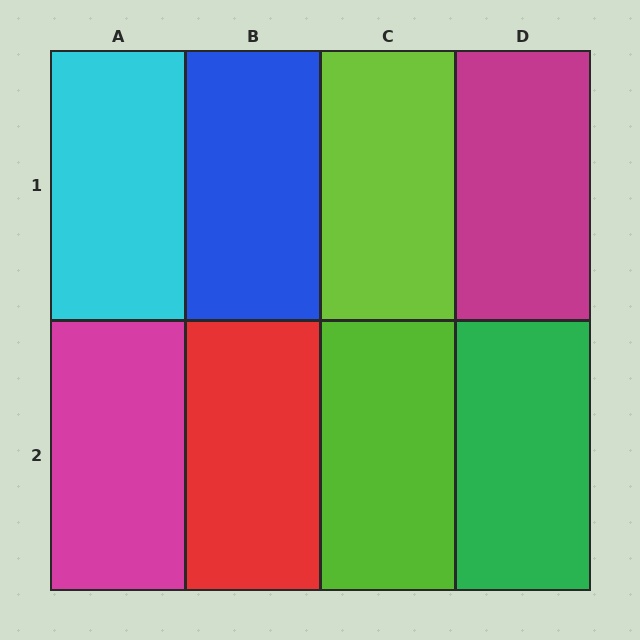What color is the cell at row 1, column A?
Cyan.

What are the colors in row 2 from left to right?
Magenta, red, lime, green.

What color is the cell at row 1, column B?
Blue.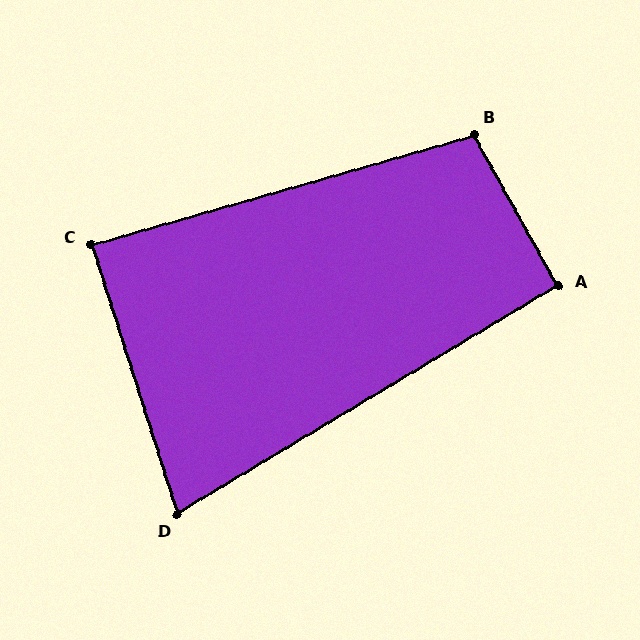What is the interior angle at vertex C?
Approximately 88 degrees (approximately right).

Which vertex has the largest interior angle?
B, at approximately 103 degrees.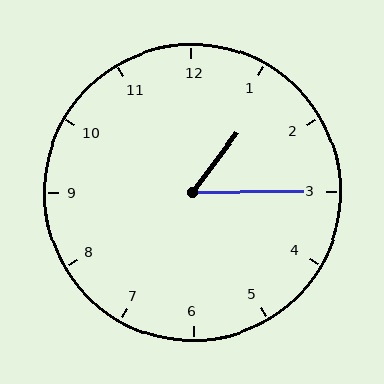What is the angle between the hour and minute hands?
Approximately 52 degrees.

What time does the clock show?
1:15.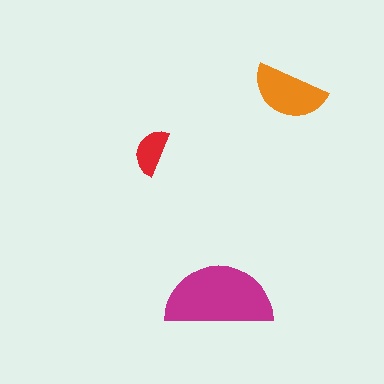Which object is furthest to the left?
The red semicircle is leftmost.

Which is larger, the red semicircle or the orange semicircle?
The orange one.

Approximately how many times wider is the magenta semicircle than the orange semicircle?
About 1.5 times wider.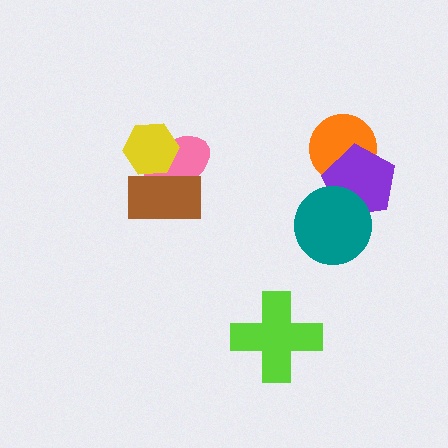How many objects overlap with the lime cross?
0 objects overlap with the lime cross.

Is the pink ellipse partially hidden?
Yes, it is partially covered by another shape.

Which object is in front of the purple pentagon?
The teal circle is in front of the purple pentagon.